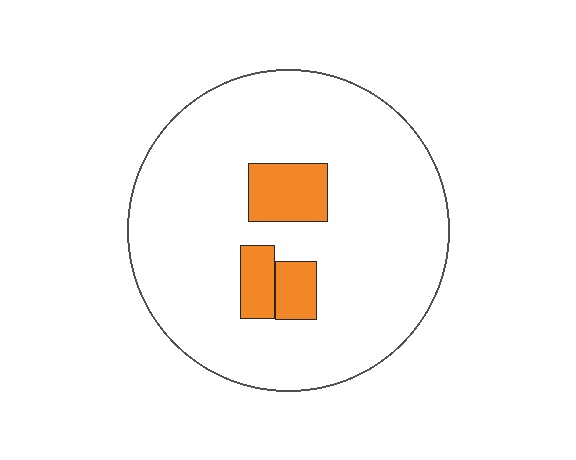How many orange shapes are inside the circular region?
3.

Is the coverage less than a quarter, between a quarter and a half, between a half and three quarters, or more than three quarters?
Less than a quarter.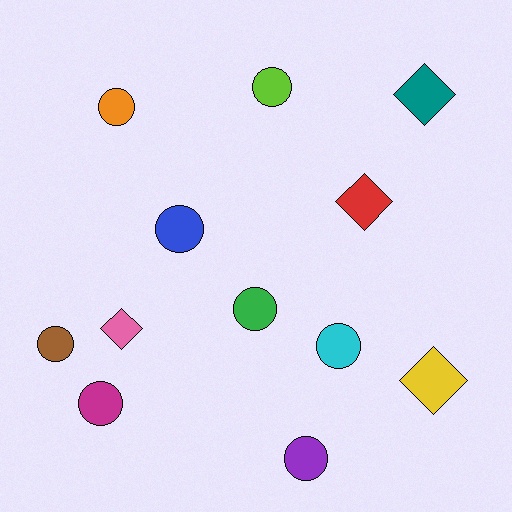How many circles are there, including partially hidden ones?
There are 8 circles.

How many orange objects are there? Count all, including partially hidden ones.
There is 1 orange object.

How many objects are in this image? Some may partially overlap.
There are 12 objects.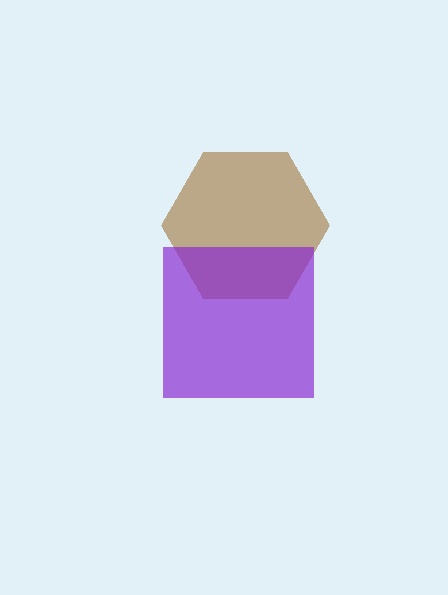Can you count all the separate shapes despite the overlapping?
Yes, there are 2 separate shapes.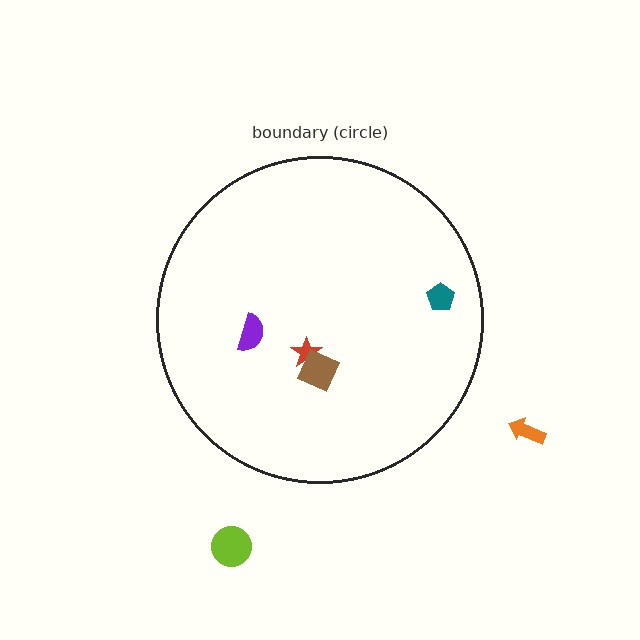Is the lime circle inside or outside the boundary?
Outside.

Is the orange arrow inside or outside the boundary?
Outside.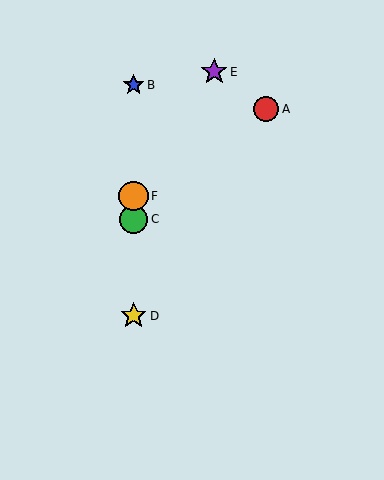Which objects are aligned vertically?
Objects B, C, D, F are aligned vertically.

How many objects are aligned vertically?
4 objects (B, C, D, F) are aligned vertically.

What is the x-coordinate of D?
Object D is at x≈134.